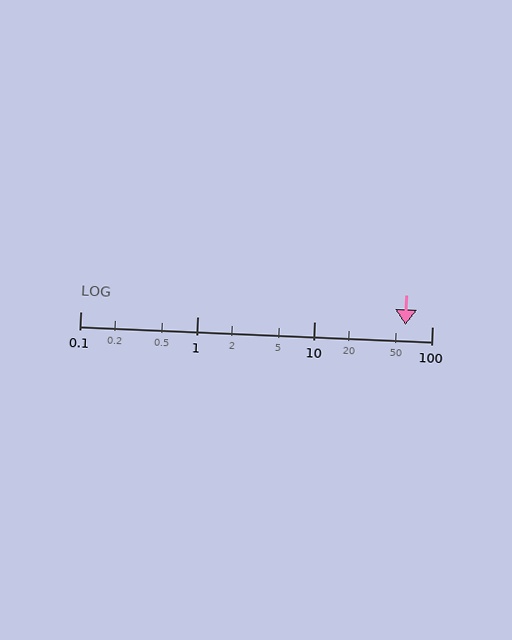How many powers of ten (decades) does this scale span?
The scale spans 3 decades, from 0.1 to 100.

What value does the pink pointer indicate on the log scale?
The pointer indicates approximately 59.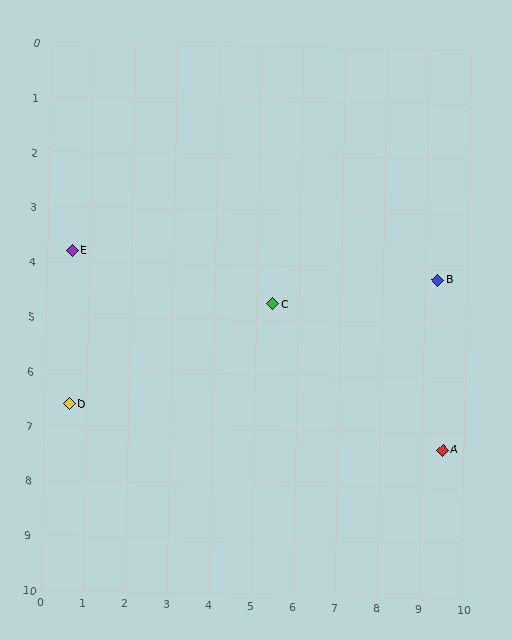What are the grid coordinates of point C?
Point C is at approximately (5.4, 4.7).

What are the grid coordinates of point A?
Point A is at approximately (9.5, 7.3).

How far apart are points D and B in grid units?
Points D and B are about 9.0 grid units apart.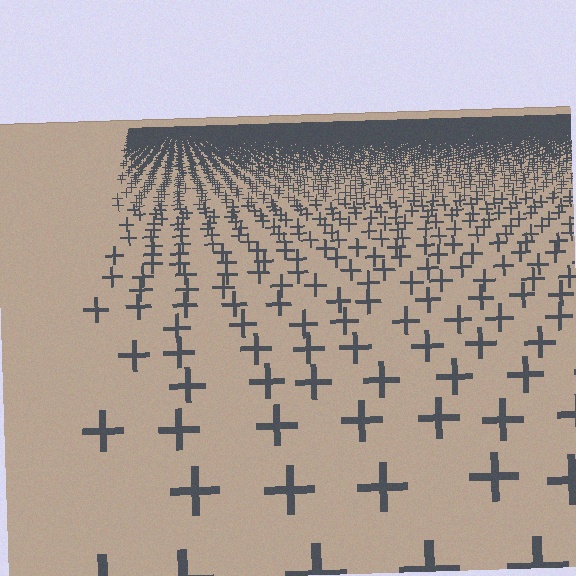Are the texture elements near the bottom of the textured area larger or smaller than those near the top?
Larger. Near the bottom, elements are closer to the viewer and appear at a bigger on-screen size.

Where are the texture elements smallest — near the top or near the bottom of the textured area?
Near the top.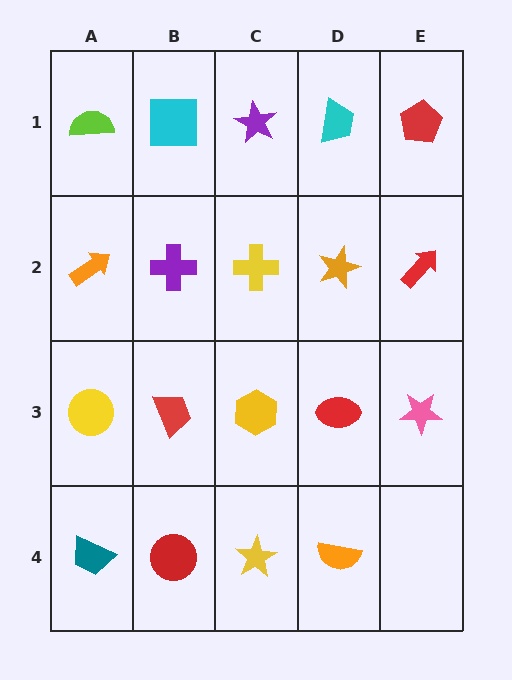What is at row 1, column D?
A cyan trapezoid.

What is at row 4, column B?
A red circle.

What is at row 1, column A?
A lime semicircle.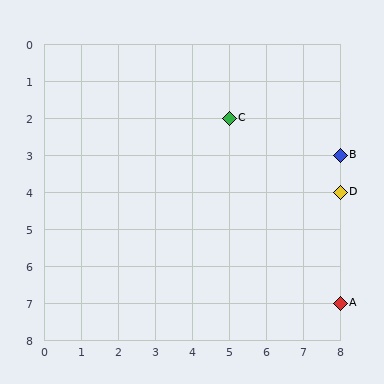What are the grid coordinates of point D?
Point D is at grid coordinates (8, 4).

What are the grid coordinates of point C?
Point C is at grid coordinates (5, 2).